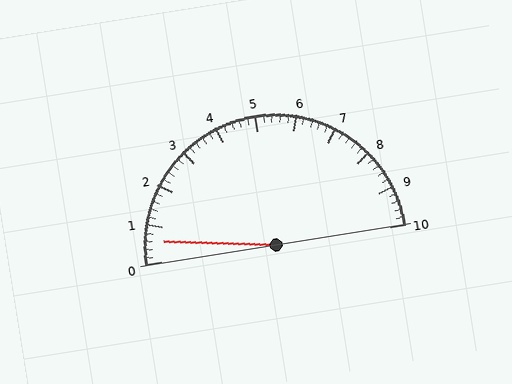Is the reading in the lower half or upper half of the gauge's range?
The reading is in the lower half of the range (0 to 10).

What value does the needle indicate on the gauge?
The needle indicates approximately 0.6.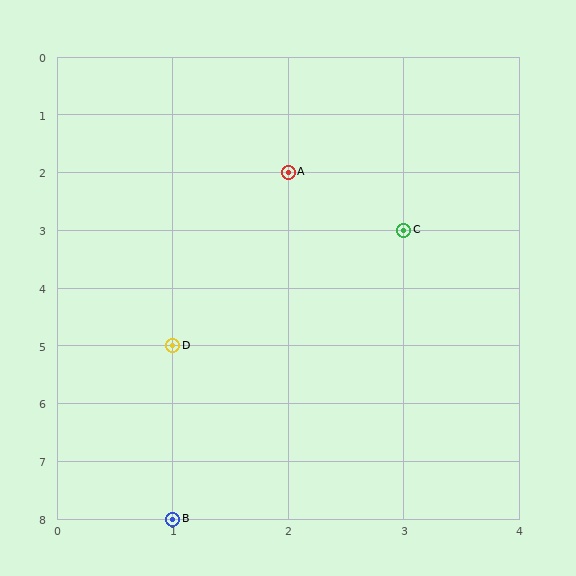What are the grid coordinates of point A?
Point A is at grid coordinates (2, 2).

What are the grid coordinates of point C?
Point C is at grid coordinates (3, 3).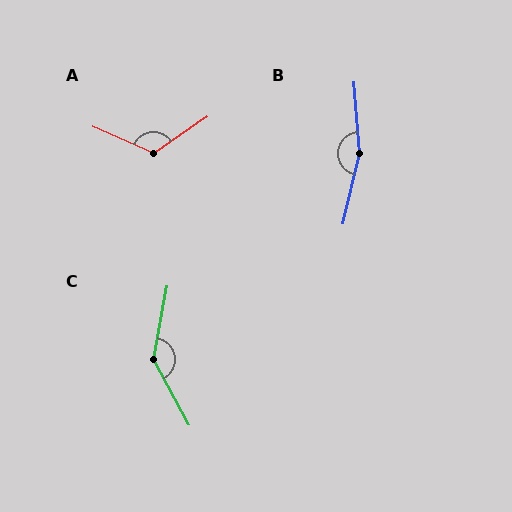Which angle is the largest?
B, at approximately 162 degrees.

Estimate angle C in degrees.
Approximately 141 degrees.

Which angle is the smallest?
A, at approximately 122 degrees.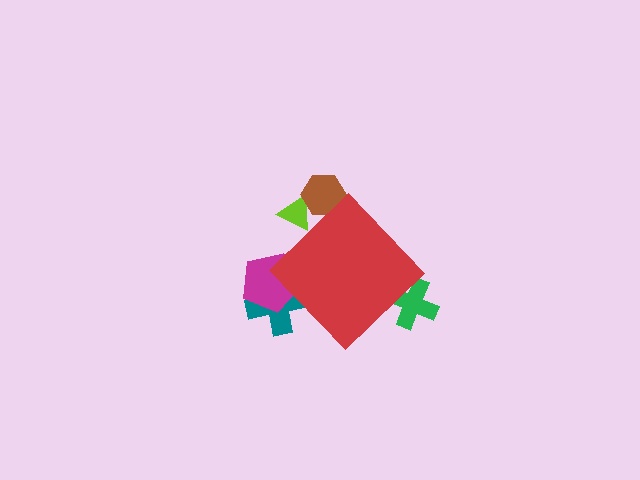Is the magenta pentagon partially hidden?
Yes, the magenta pentagon is partially hidden behind the red diamond.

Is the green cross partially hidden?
Yes, the green cross is partially hidden behind the red diamond.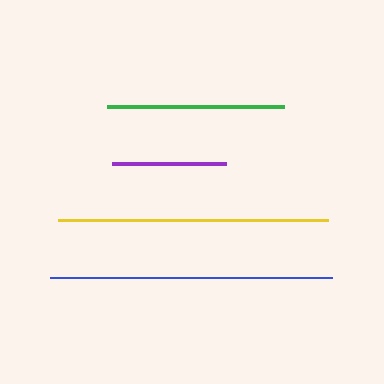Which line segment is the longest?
The blue line is the longest at approximately 282 pixels.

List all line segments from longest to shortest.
From longest to shortest: blue, yellow, green, purple.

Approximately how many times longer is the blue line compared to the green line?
The blue line is approximately 1.6 times the length of the green line.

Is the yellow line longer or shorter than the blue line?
The blue line is longer than the yellow line.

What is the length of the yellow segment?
The yellow segment is approximately 270 pixels long.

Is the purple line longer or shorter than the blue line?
The blue line is longer than the purple line.